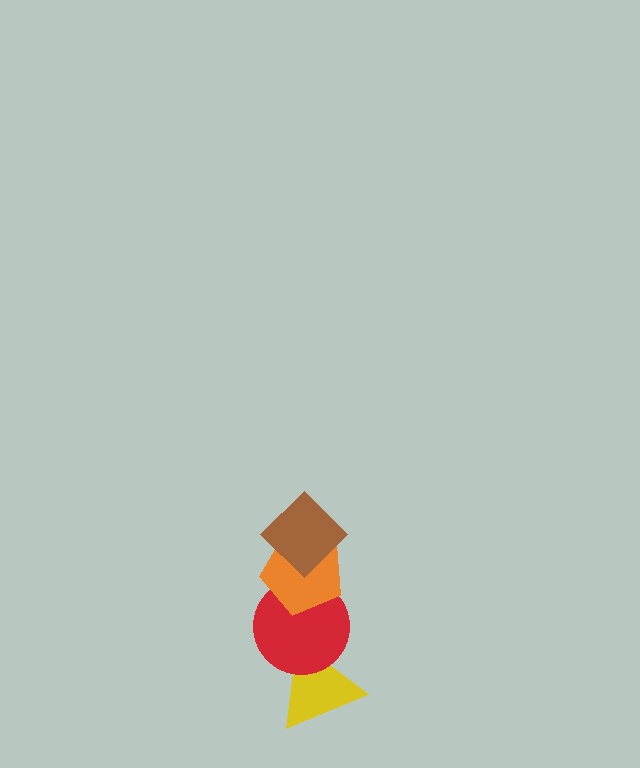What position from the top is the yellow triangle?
The yellow triangle is 4th from the top.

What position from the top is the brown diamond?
The brown diamond is 1st from the top.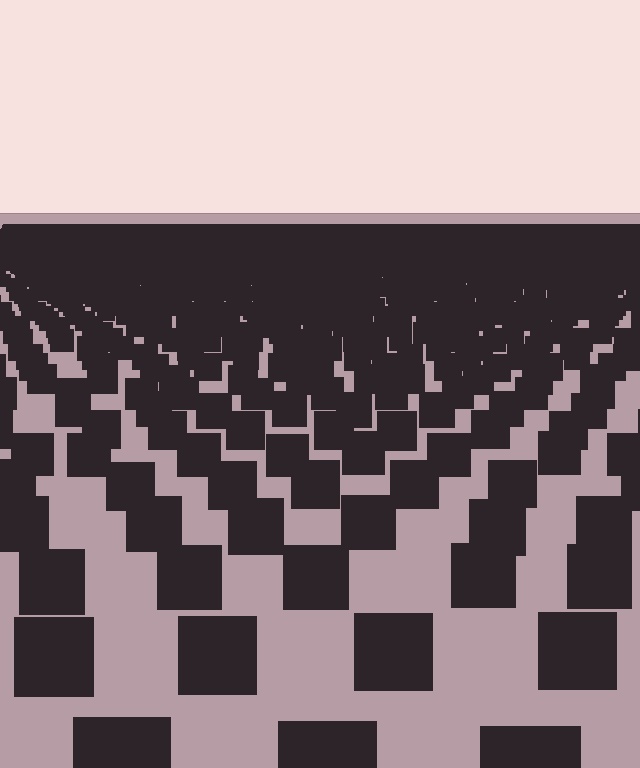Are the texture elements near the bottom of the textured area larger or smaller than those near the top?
Larger. Near the bottom, elements are closer to the viewer and appear at a bigger on-screen size.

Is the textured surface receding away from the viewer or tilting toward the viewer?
The surface is receding away from the viewer. Texture elements get smaller and denser toward the top.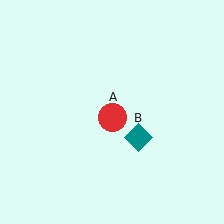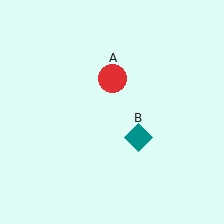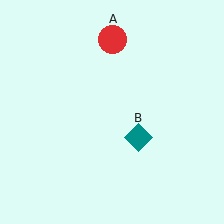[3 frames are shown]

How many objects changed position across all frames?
1 object changed position: red circle (object A).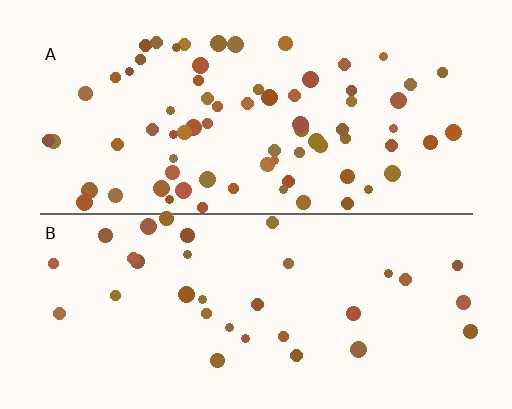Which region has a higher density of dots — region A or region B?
A (the top).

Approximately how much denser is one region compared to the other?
Approximately 2.2× — region A over region B.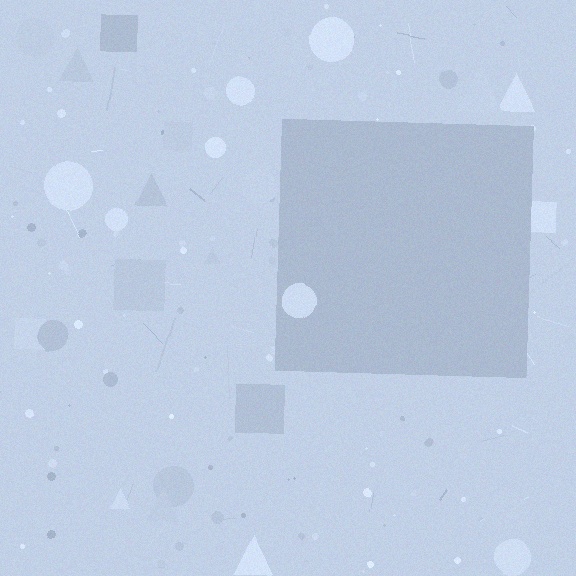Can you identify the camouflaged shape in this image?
The camouflaged shape is a square.